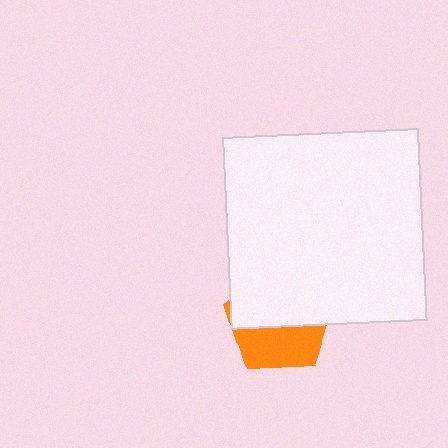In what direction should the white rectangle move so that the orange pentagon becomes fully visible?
The white rectangle should move up. That is the shortest direction to clear the overlap and leave the orange pentagon fully visible.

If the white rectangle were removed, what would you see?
You would see the complete orange pentagon.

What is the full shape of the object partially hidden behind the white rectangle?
The partially hidden object is an orange pentagon.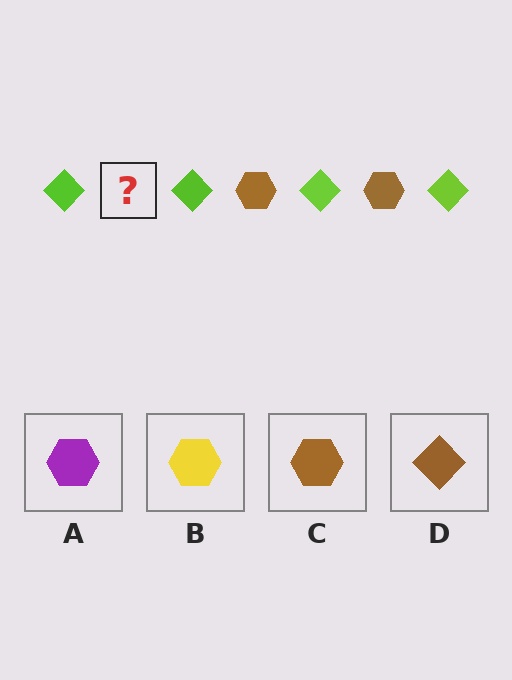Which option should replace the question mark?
Option C.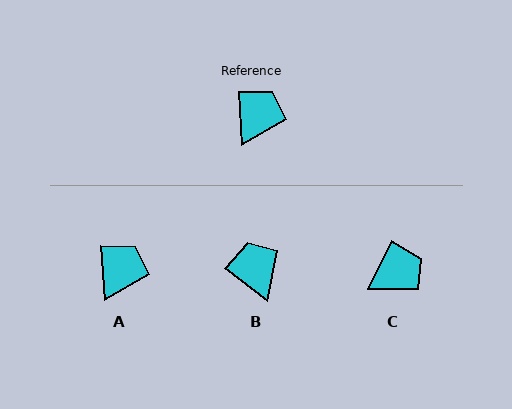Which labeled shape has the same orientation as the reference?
A.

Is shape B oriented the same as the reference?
No, it is off by about 48 degrees.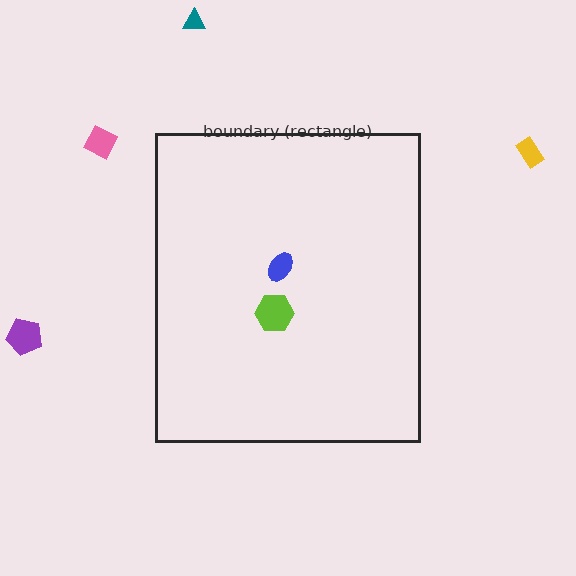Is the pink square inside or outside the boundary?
Outside.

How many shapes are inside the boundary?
2 inside, 4 outside.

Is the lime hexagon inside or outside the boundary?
Inside.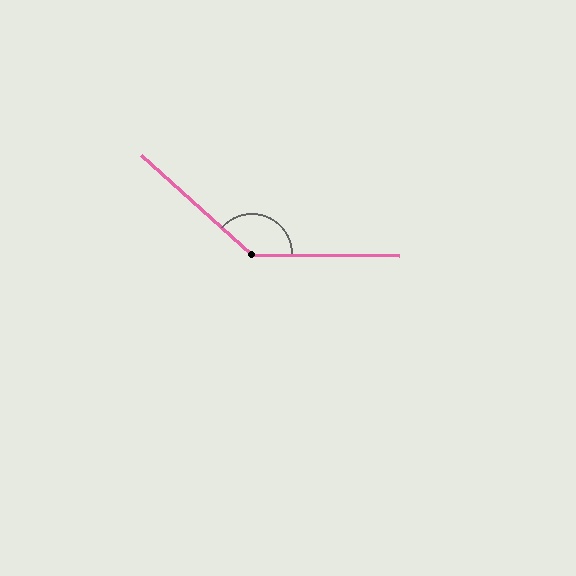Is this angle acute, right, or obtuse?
It is obtuse.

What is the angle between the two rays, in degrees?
Approximately 139 degrees.